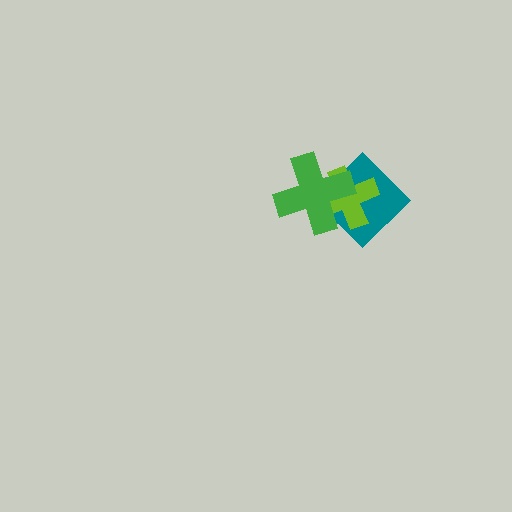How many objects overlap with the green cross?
2 objects overlap with the green cross.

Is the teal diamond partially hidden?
Yes, it is partially covered by another shape.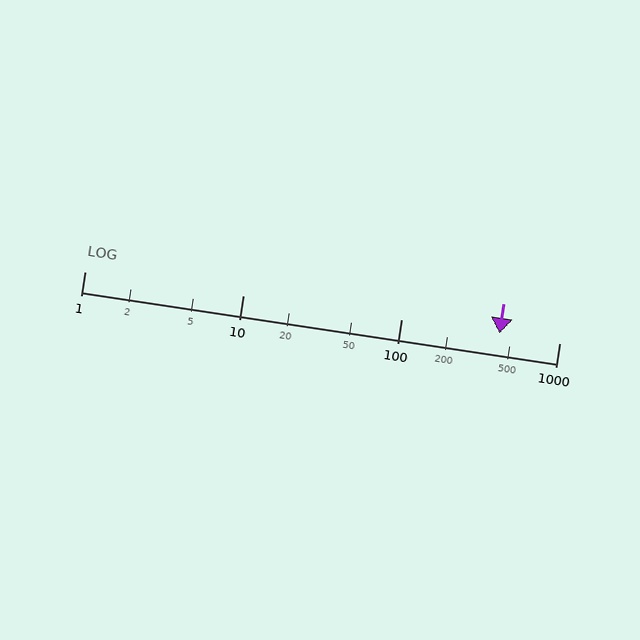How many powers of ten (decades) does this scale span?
The scale spans 3 decades, from 1 to 1000.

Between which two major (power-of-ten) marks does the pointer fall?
The pointer is between 100 and 1000.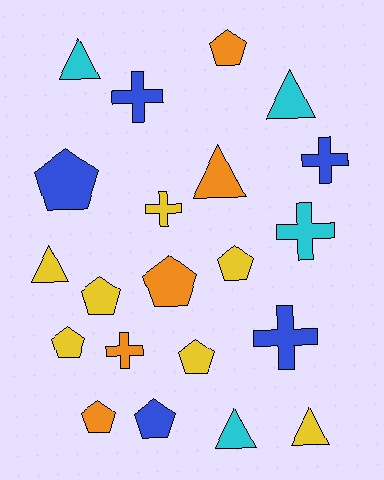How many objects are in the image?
There are 21 objects.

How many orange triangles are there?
There is 1 orange triangle.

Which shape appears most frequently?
Pentagon, with 9 objects.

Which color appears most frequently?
Yellow, with 7 objects.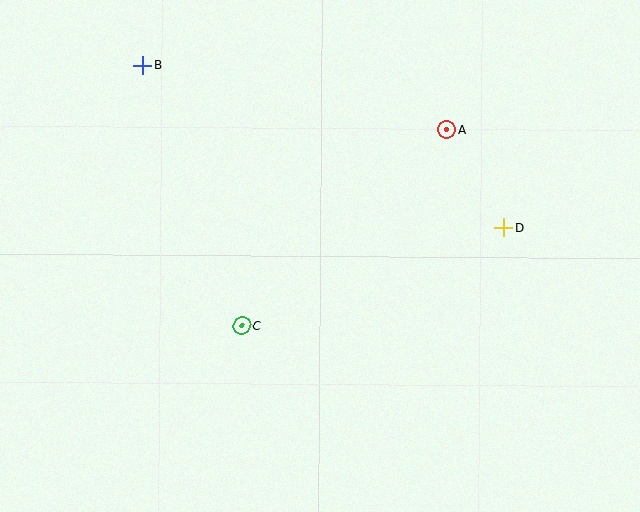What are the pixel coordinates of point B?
Point B is at (143, 65).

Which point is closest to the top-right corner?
Point A is closest to the top-right corner.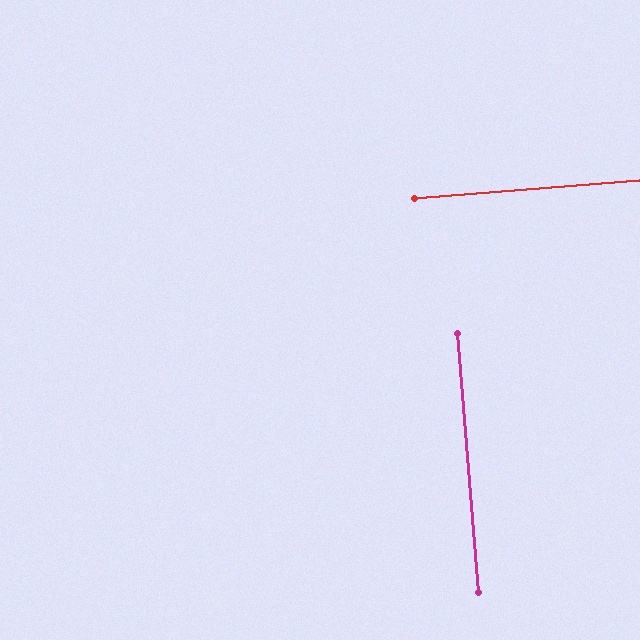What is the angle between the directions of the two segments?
Approximately 90 degrees.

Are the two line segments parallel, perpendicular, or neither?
Perpendicular — they meet at approximately 90°.